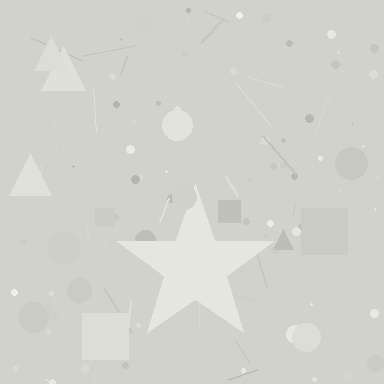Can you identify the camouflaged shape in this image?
The camouflaged shape is a star.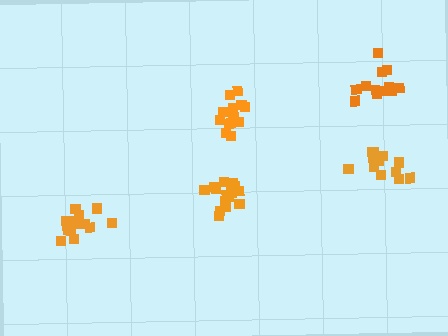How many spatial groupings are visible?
There are 5 spatial groupings.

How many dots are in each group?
Group 1: 12 dots, Group 2: 14 dots, Group 3: 17 dots, Group 4: 12 dots, Group 5: 15 dots (70 total).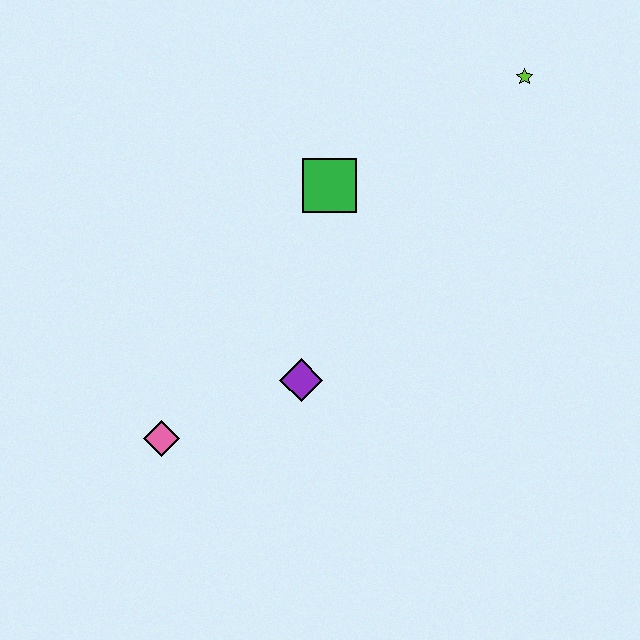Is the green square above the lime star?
No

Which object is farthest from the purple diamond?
The lime star is farthest from the purple diamond.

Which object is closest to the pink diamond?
The purple diamond is closest to the pink diamond.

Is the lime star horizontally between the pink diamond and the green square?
No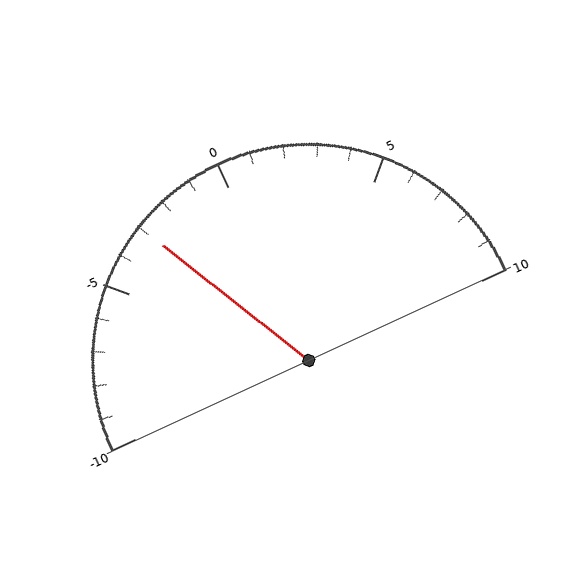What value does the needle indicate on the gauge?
The needle indicates approximately -3.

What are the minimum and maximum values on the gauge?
The gauge ranges from -10 to 10.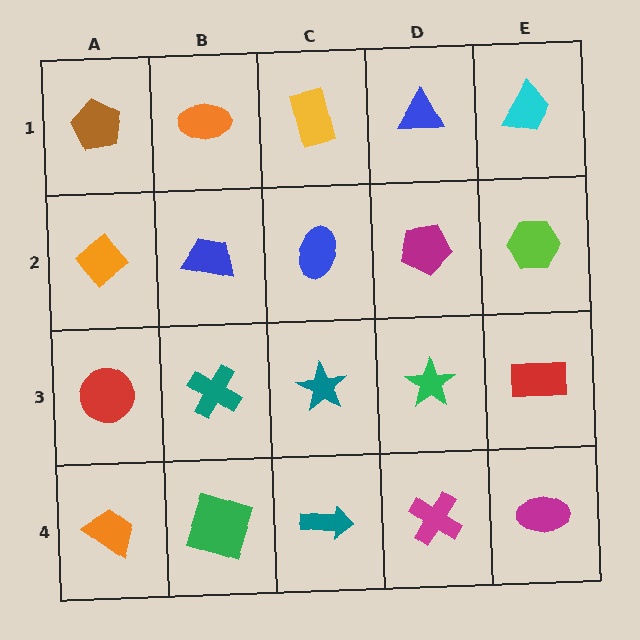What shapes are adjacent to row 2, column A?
A brown pentagon (row 1, column A), a red circle (row 3, column A), a blue trapezoid (row 2, column B).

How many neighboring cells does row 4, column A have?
2.